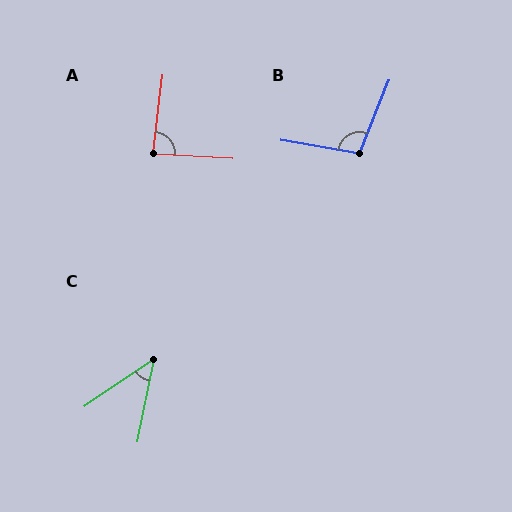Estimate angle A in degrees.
Approximately 86 degrees.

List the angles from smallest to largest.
C (44°), A (86°), B (103°).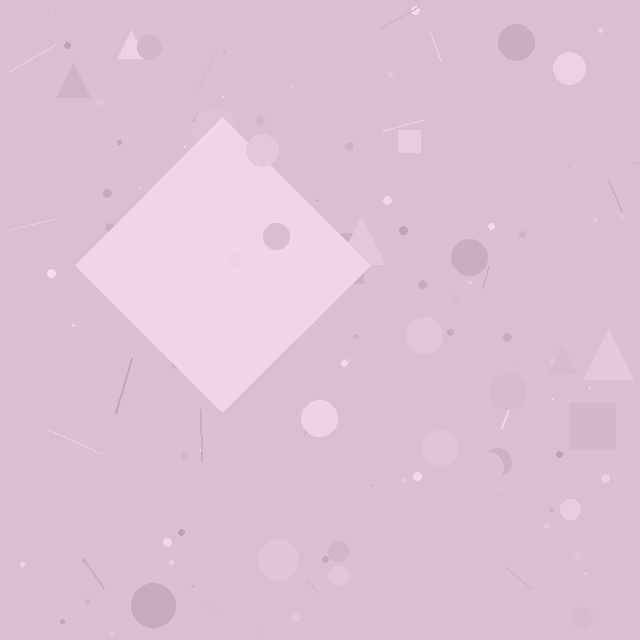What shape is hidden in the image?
A diamond is hidden in the image.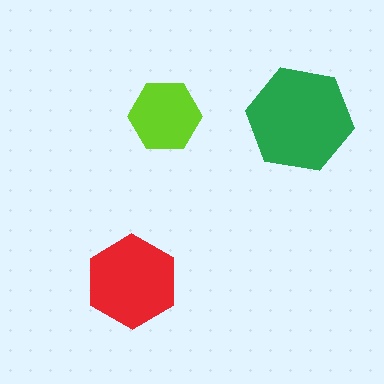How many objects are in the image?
There are 3 objects in the image.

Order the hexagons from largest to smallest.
the green one, the red one, the lime one.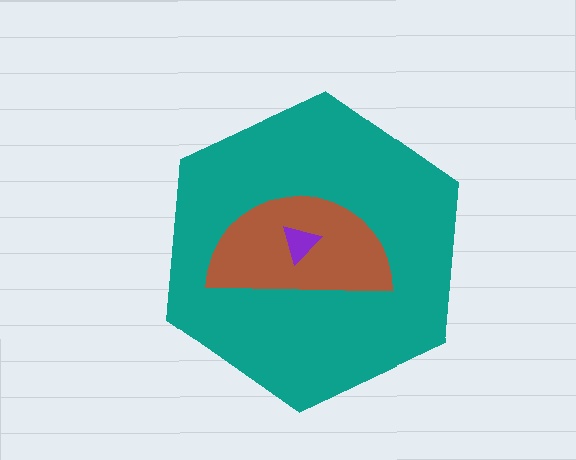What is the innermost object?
The purple triangle.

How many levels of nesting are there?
3.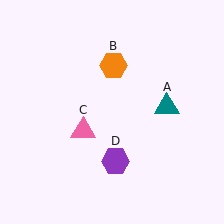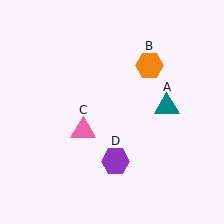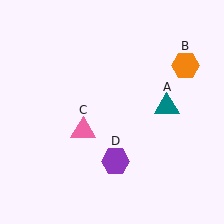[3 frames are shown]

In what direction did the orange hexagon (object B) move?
The orange hexagon (object B) moved right.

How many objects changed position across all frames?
1 object changed position: orange hexagon (object B).